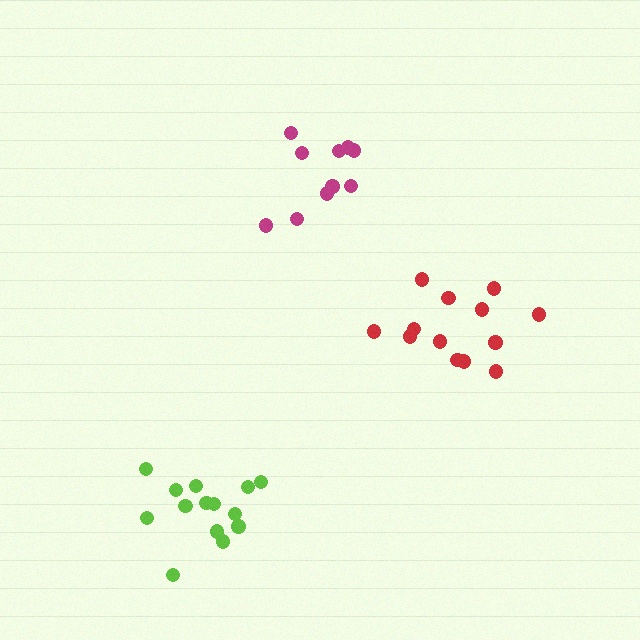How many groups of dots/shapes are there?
There are 3 groups.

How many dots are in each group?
Group 1: 14 dots, Group 2: 10 dots, Group 3: 13 dots (37 total).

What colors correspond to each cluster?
The clusters are colored: lime, magenta, red.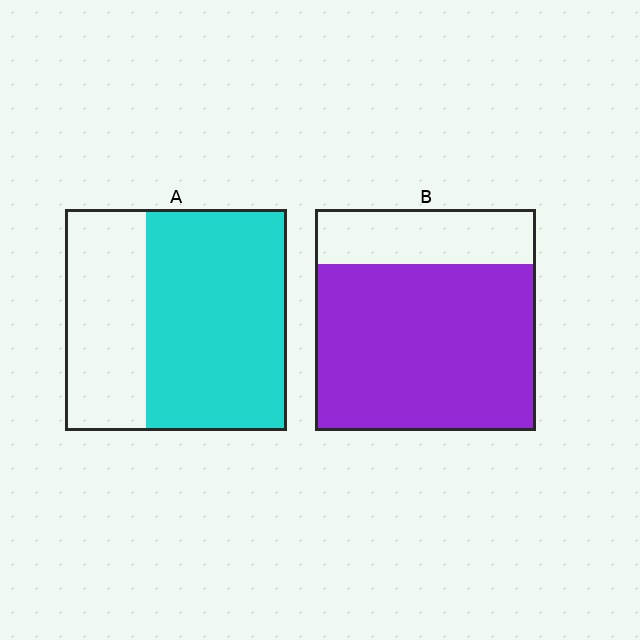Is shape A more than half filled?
Yes.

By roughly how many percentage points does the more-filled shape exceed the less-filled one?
By roughly 10 percentage points (B over A).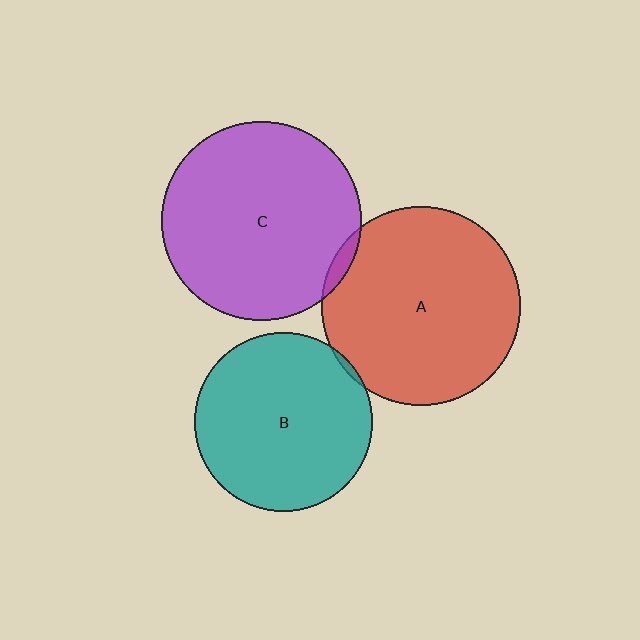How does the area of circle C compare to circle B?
Approximately 1.2 times.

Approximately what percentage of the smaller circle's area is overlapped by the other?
Approximately 5%.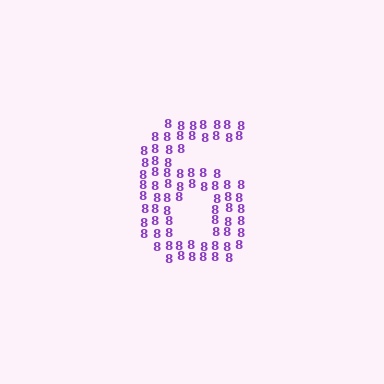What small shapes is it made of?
It is made of small digit 8's.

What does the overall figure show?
The overall figure shows the digit 6.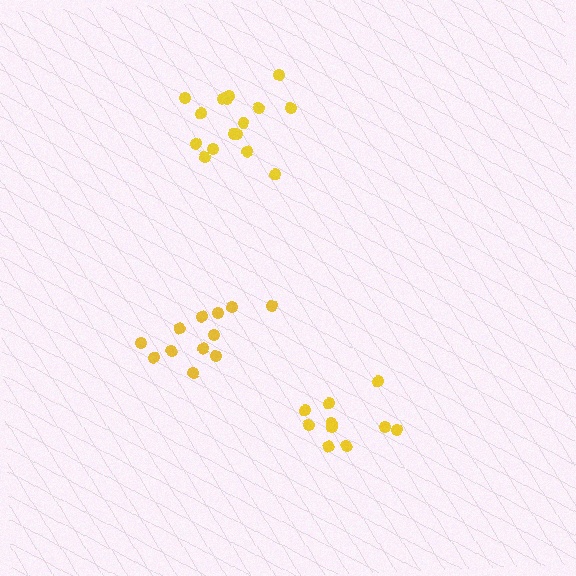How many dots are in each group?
Group 1: 10 dots, Group 2: 16 dots, Group 3: 12 dots (38 total).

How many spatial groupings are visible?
There are 3 spatial groupings.